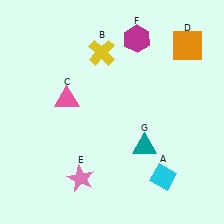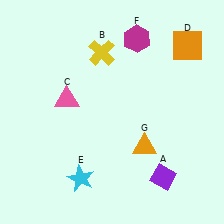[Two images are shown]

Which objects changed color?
A changed from cyan to purple. E changed from pink to cyan. G changed from teal to orange.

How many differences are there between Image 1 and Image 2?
There are 3 differences between the two images.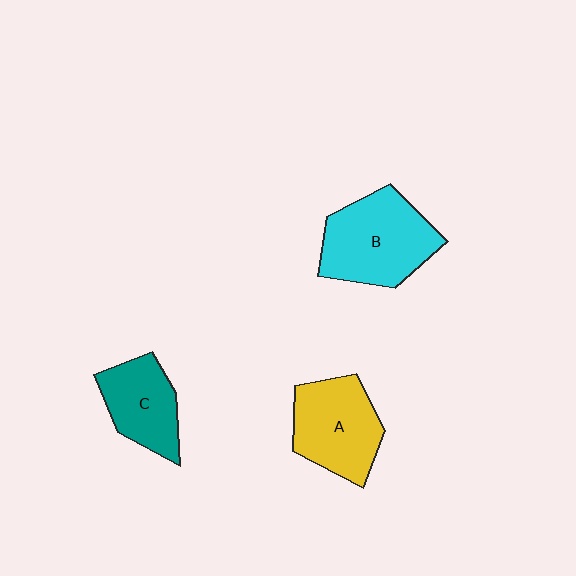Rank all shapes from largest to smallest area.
From largest to smallest: B (cyan), A (yellow), C (teal).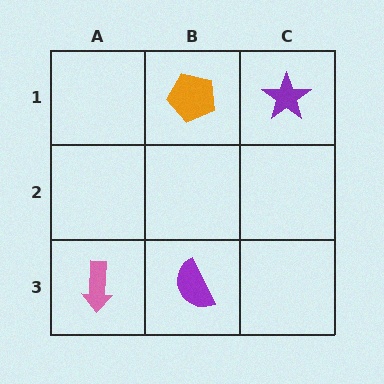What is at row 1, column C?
A purple star.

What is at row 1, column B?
An orange pentagon.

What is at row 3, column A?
A pink arrow.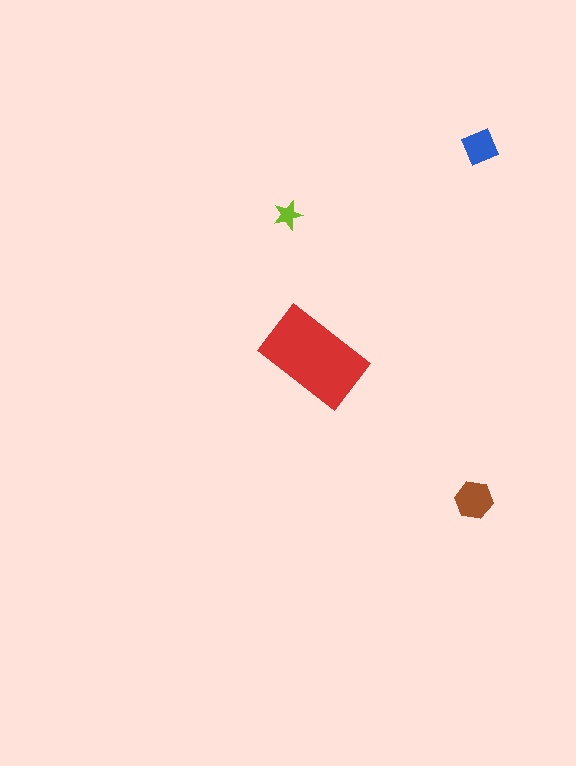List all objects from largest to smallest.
The red rectangle, the brown hexagon, the blue diamond, the lime star.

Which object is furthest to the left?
The lime star is leftmost.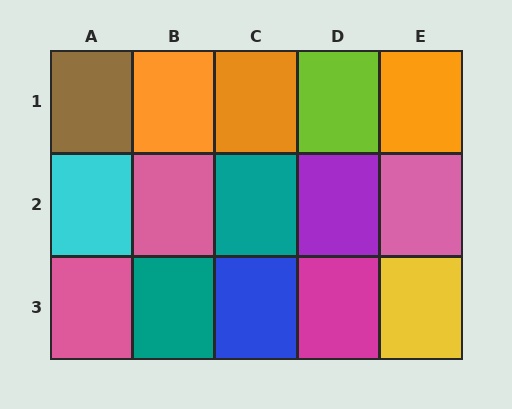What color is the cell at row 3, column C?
Blue.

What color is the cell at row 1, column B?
Orange.